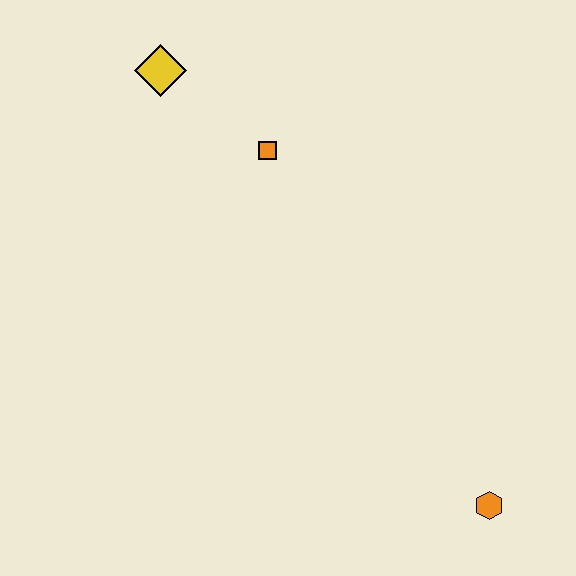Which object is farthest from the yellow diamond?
The orange hexagon is farthest from the yellow diamond.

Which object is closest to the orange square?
The yellow diamond is closest to the orange square.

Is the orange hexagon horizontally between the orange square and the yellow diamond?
No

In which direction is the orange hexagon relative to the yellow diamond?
The orange hexagon is below the yellow diamond.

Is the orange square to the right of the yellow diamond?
Yes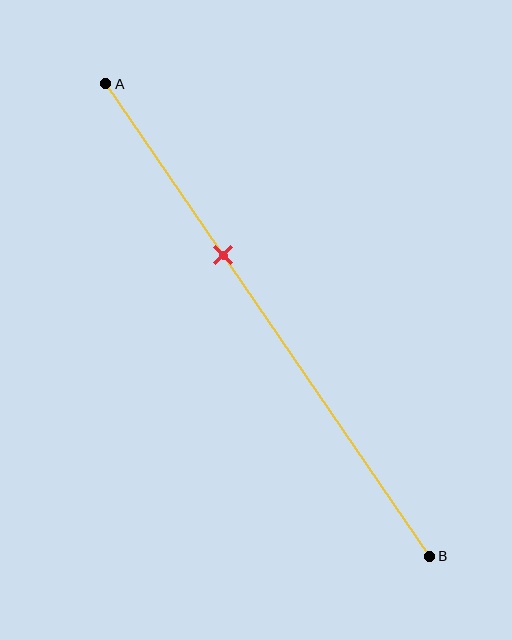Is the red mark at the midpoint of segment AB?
No, the mark is at about 35% from A, not at the 50% midpoint.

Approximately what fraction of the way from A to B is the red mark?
The red mark is approximately 35% of the way from A to B.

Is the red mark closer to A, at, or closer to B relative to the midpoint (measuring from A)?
The red mark is closer to point A than the midpoint of segment AB.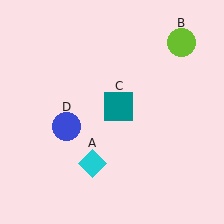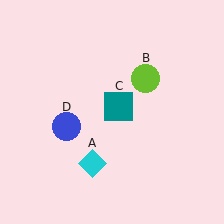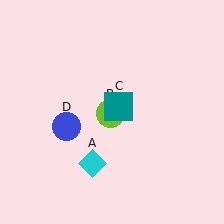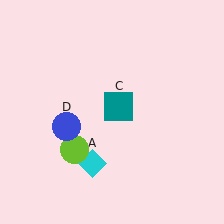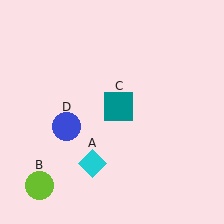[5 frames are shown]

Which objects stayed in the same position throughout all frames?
Cyan diamond (object A) and teal square (object C) and blue circle (object D) remained stationary.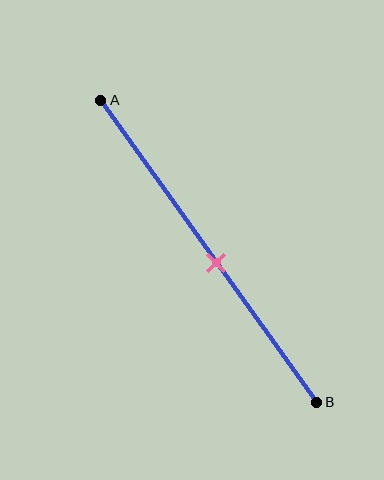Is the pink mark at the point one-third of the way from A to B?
No, the mark is at about 55% from A, not at the 33% one-third point.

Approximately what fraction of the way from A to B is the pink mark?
The pink mark is approximately 55% of the way from A to B.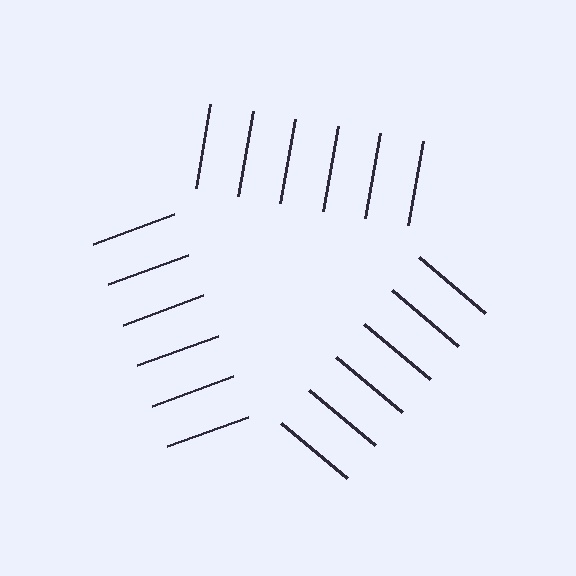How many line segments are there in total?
18 — 6 along each of the 3 edges.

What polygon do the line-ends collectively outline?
An illusory triangle — the line segments terminate on its edges but no continuous stroke is drawn.